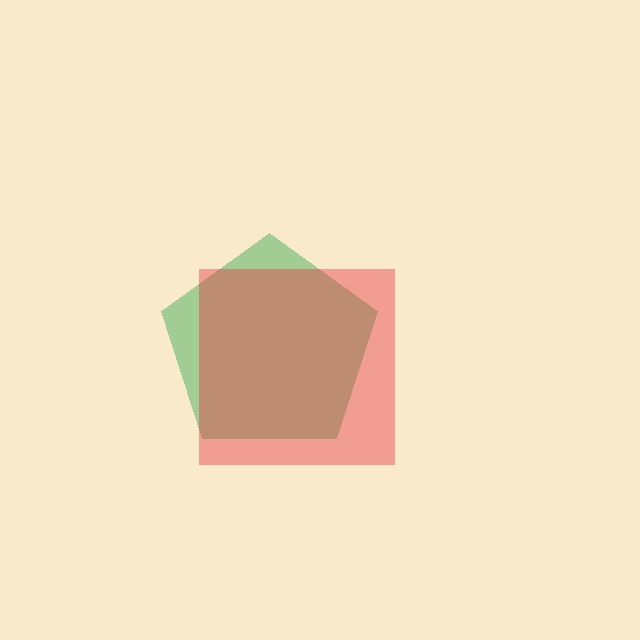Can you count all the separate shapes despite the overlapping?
Yes, there are 2 separate shapes.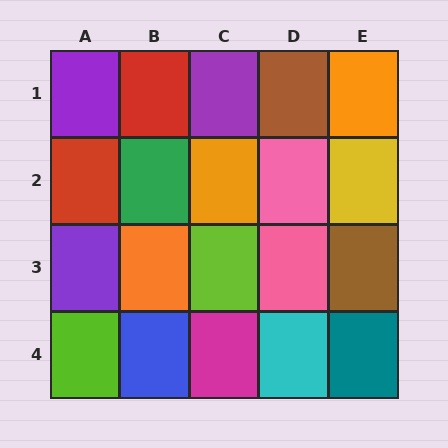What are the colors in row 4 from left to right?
Lime, blue, magenta, cyan, teal.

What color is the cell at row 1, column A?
Purple.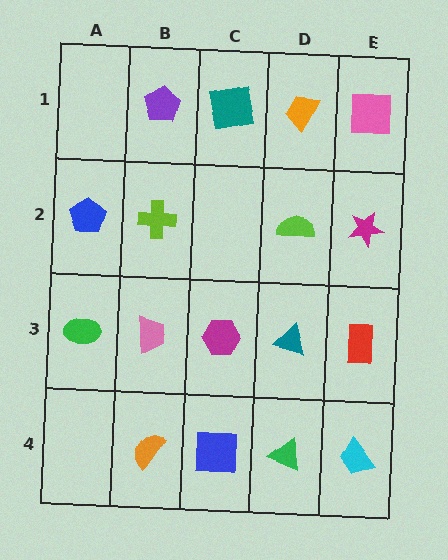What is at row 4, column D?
A green triangle.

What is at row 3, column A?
A green ellipse.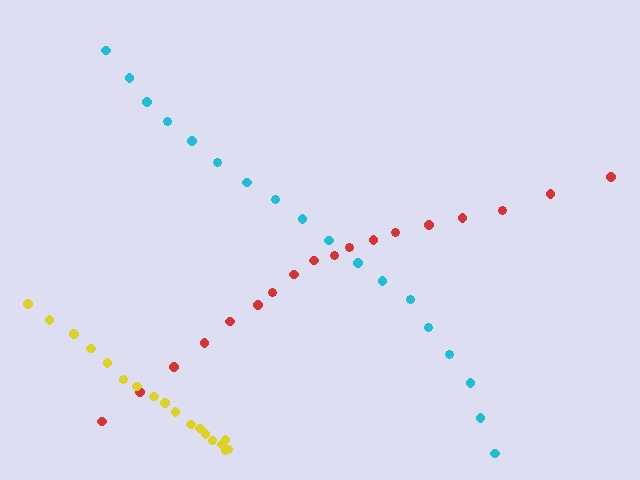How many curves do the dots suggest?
There are 3 distinct paths.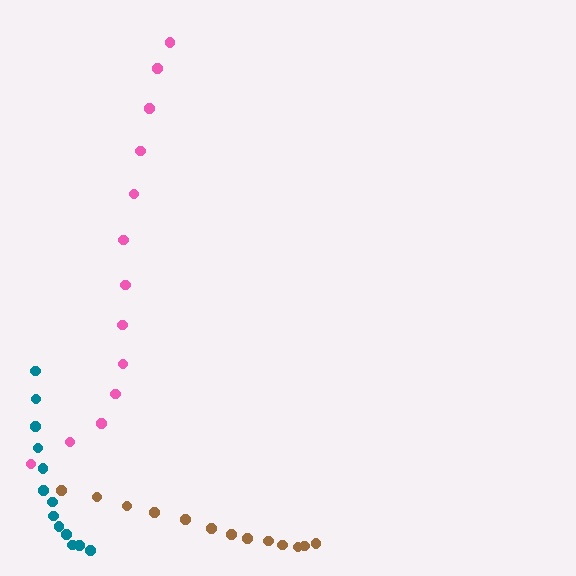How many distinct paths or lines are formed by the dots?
There are 3 distinct paths.